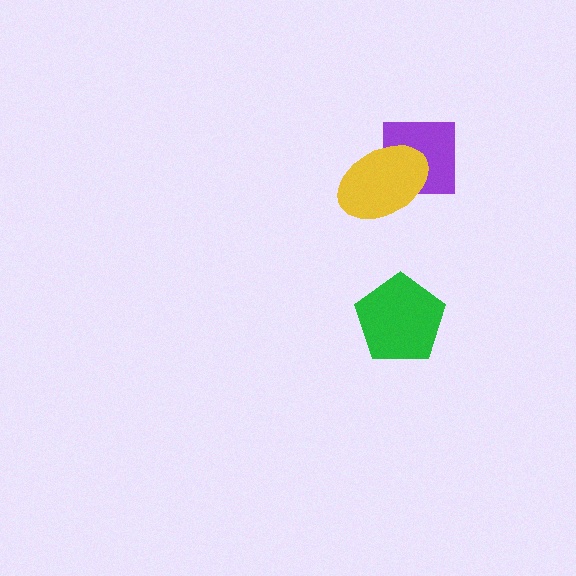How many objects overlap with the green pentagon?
0 objects overlap with the green pentagon.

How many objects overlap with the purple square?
1 object overlaps with the purple square.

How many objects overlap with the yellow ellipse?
1 object overlaps with the yellow ellipse.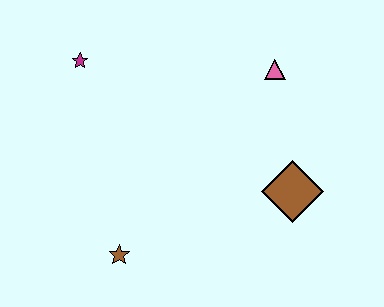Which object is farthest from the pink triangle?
The brown star is farthest from the pink triangle.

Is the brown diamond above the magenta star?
No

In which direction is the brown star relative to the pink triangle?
The brown star is below the pink triangle.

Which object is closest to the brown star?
The brown diamond is closest to the brown star.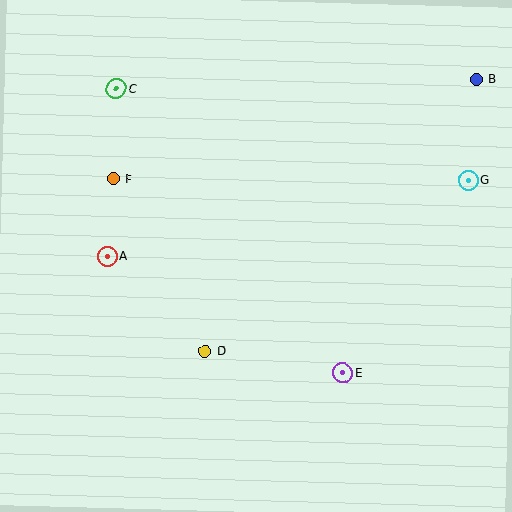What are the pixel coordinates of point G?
Point G is at (468, 180).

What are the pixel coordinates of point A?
Point A is at (107, 256).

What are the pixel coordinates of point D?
Point D is at (205, 351).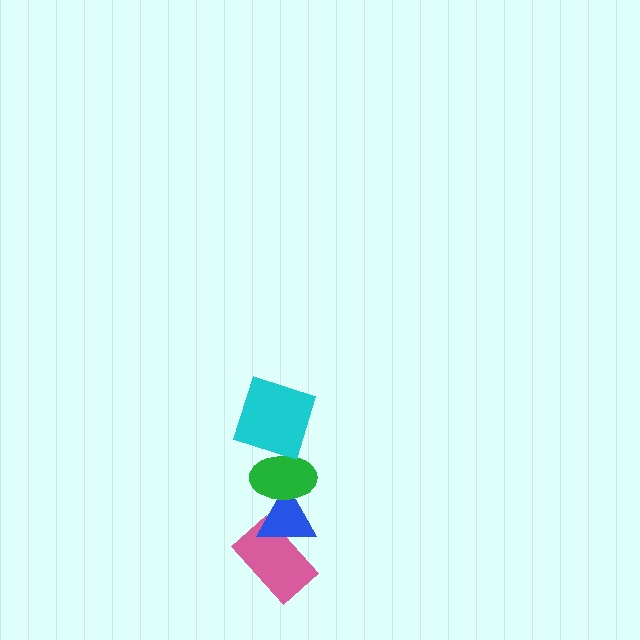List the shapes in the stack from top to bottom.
From top to bottom: the cyan square, the green ellipse, the blue triangle, the pink rectangle.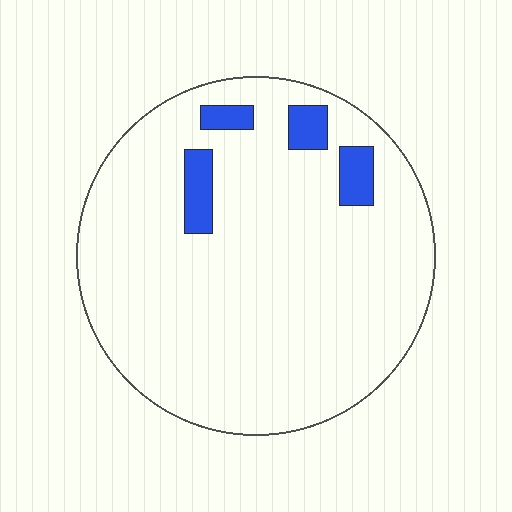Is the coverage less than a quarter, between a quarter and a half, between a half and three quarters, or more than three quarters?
Less than a quarter.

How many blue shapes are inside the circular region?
4.